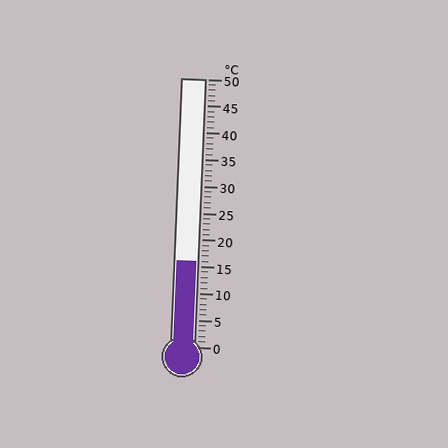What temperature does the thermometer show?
The thermometer shows approximately 16°C.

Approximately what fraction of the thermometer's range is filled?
The thermometer is filled to approximately 30% of its range.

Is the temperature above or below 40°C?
The temperature is below 40°C.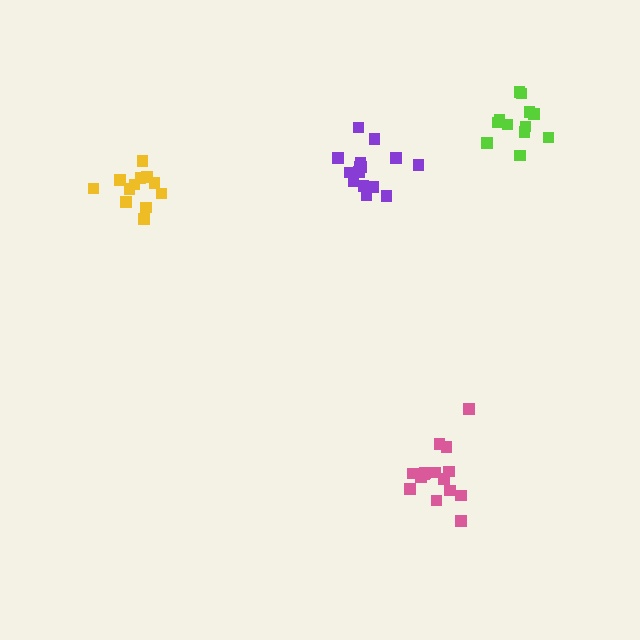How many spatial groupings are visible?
There are 4 spatial groupings.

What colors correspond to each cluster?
The clusters are colored: purple, pink, yellow, lime.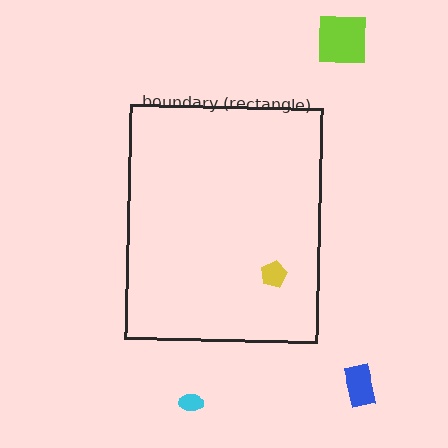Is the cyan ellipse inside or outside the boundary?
Outside.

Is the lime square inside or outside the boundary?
Outside.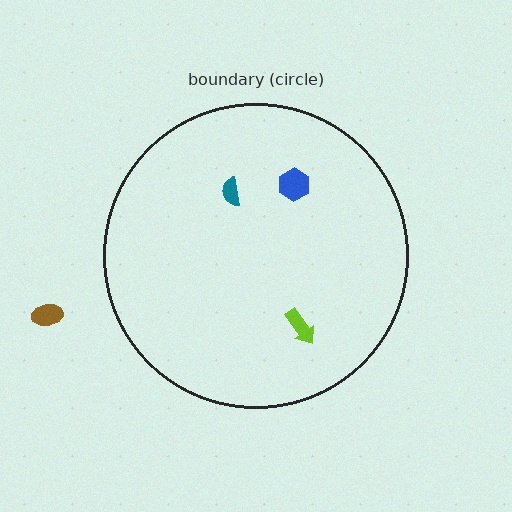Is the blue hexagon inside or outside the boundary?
Inside.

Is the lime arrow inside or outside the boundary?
Inside.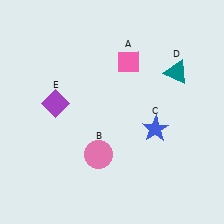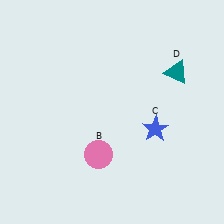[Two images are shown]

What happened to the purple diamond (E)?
The purple diamond (E) was removed in Image 2. It was in the top-left area of Image 1.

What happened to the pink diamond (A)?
The pink diamond (A) was removed in Image 2. It was in the top-right area of Image 1.